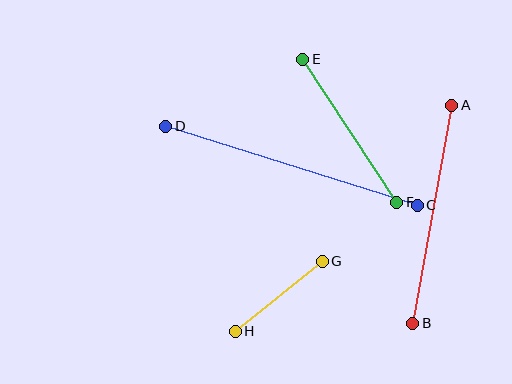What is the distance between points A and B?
The distance is approximately 222 pixels.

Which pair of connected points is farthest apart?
Points C and D are farthest apart.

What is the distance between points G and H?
The distance is approximately 112 pixels.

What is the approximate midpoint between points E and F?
The midpoint is at approximately (350, 131) pixels.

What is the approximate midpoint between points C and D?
The midpoint is at approximately (292, 166) pixels.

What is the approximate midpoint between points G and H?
The midpoint is at approximately (279, 296) pixels.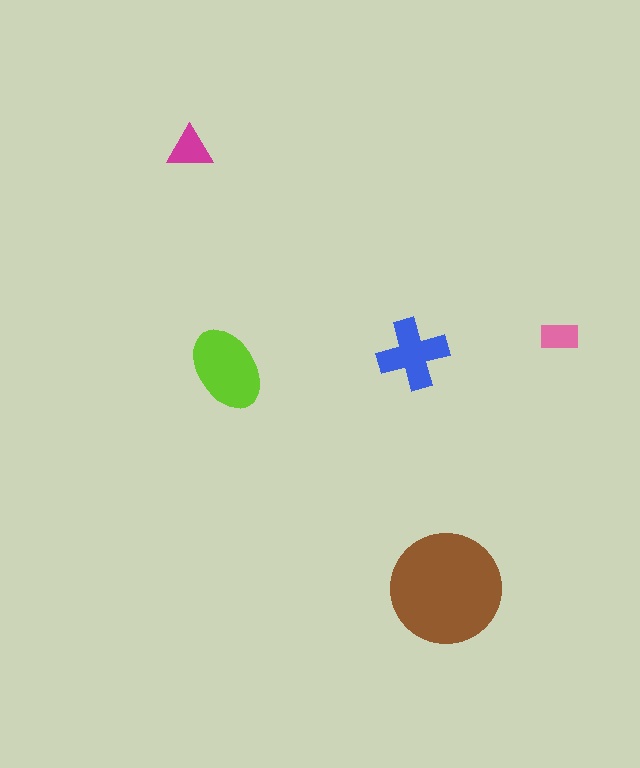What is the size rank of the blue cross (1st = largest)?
3rd.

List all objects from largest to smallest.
The brown circle, the lime ellipse, the blue cross, the magenta triangle, the pink rectangle.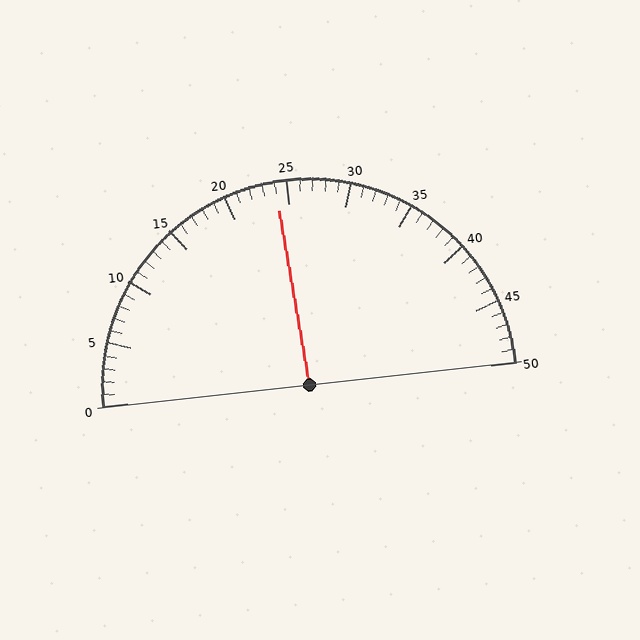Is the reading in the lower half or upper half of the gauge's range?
The reading is in the lower half of the range (0 to 50).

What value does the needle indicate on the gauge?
The needle indicates approximately 24.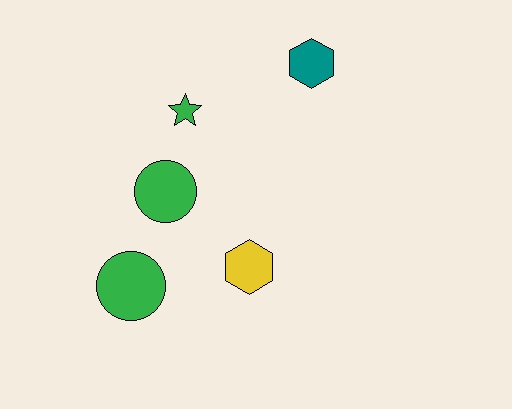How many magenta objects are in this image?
There are no magenta objects.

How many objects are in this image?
There are 5 objects.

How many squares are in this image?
There are no squares.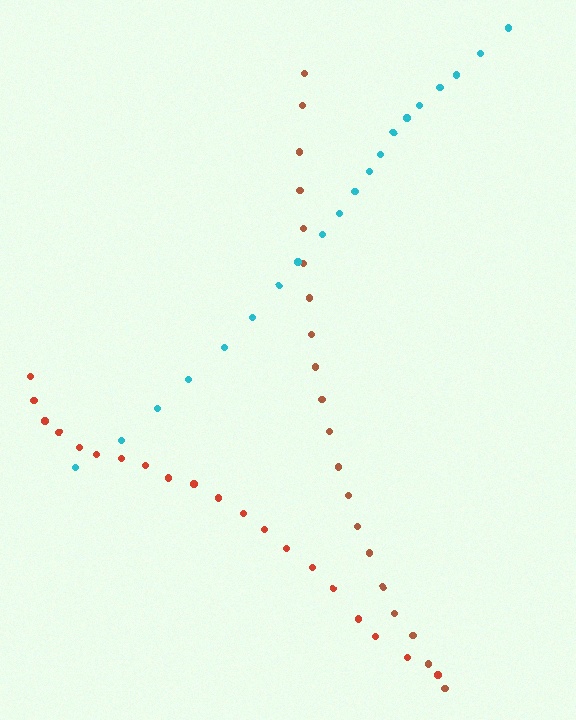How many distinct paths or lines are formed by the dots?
There are 3 distinct paths.